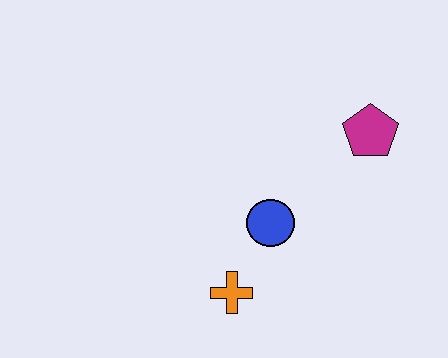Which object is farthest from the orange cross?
The magenta pentagon is farthest from the orange cross.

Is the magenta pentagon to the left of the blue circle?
No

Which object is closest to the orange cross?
The blue circle is closest to the orange cross.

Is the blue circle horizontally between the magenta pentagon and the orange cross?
Yes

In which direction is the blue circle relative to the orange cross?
The blue circle is above the orange cross.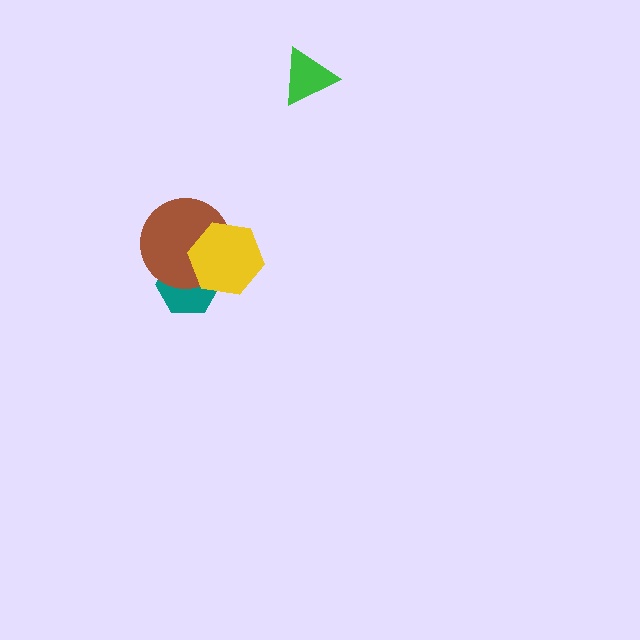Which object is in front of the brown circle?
The yellow hexagon is in front of the brown circle.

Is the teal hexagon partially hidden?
Yes, it is partially covered by another shape.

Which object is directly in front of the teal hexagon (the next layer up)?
The brown circle is directly in front of the teal hexagon.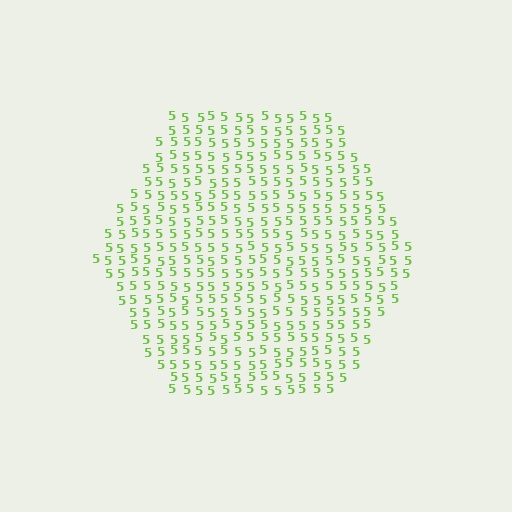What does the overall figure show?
The overall figure shows a hexagon.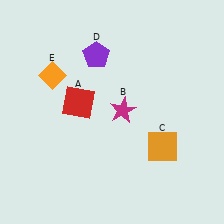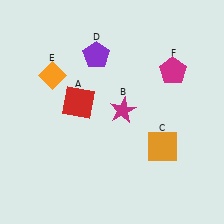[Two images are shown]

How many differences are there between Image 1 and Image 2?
There is 1 difference between the two images.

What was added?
A magenta pentagon (F) was added in Image 2.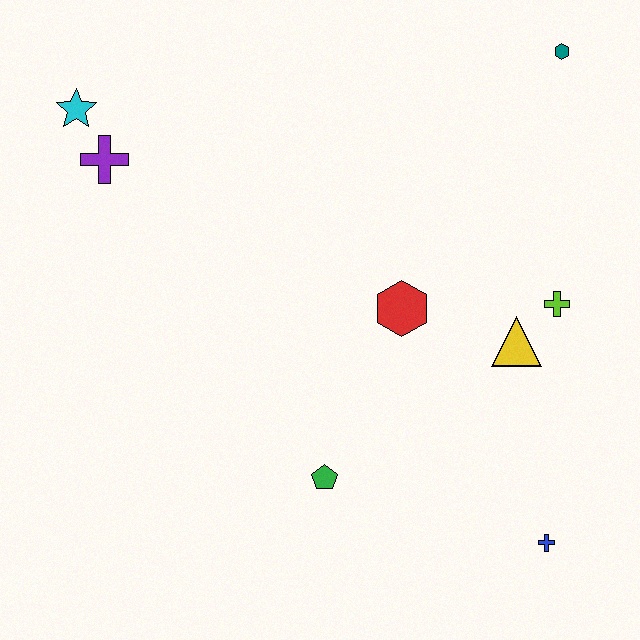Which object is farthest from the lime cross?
The cyan star is farthest from the lime cross.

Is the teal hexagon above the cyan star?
Yes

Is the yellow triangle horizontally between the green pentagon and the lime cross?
Yes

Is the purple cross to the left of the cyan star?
No